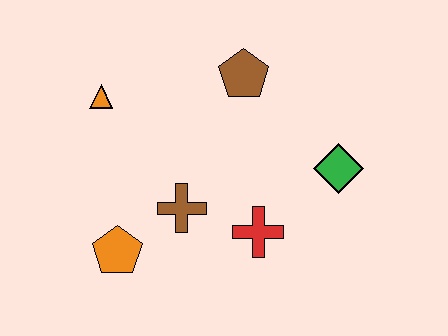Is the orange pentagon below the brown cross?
Yes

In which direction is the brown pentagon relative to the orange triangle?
The brown pentagon is to the right of the orange triangle.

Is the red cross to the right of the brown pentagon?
Yes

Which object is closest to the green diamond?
The red cross is closest to the green diamond.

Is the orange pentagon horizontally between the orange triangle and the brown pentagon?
Yes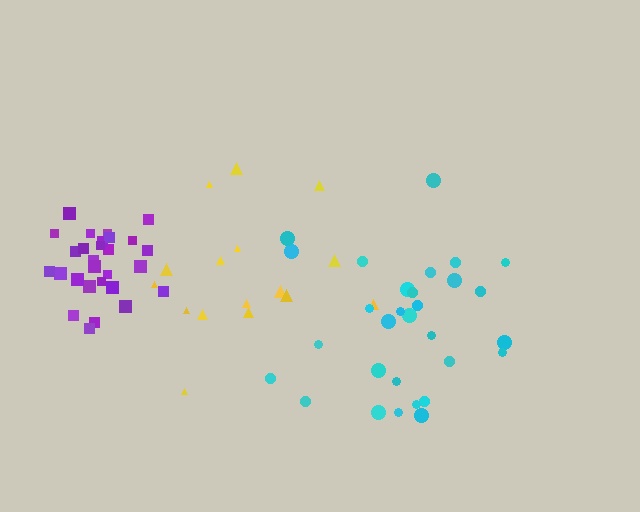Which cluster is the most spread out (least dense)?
Yellow.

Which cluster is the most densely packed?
Purple.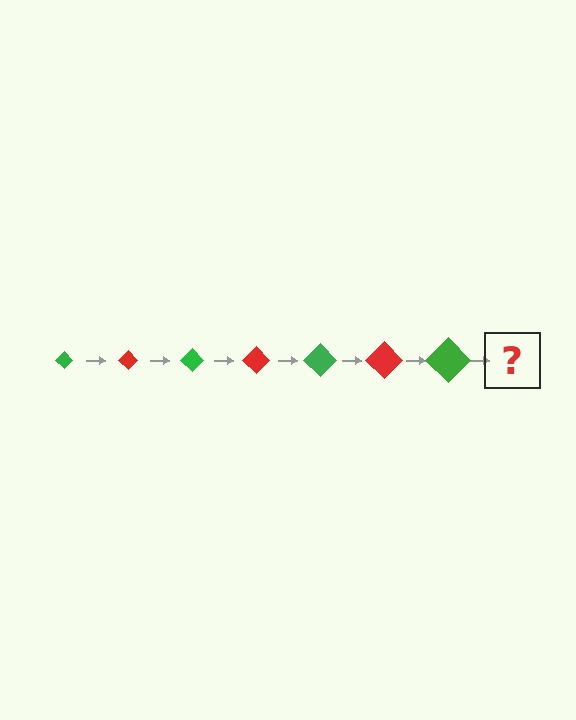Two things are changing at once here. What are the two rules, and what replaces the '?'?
The two rules are that the diamond grows larger each step and the color cycles through green and red. The '?' should be a red diamond, larger than the previous one.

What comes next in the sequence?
The next element should be a red diamond, larger than the previous one.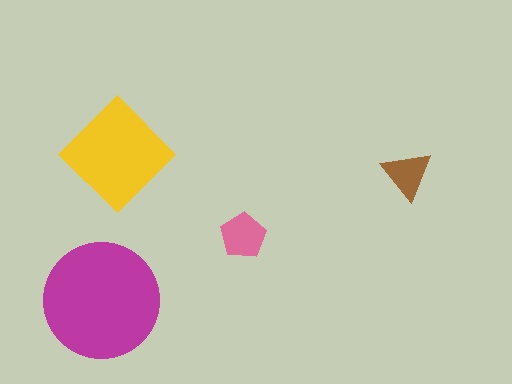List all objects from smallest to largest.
The brown triangle, the pink pentagon, the yellow diamond, the magenta circle.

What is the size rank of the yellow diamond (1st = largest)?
2nd.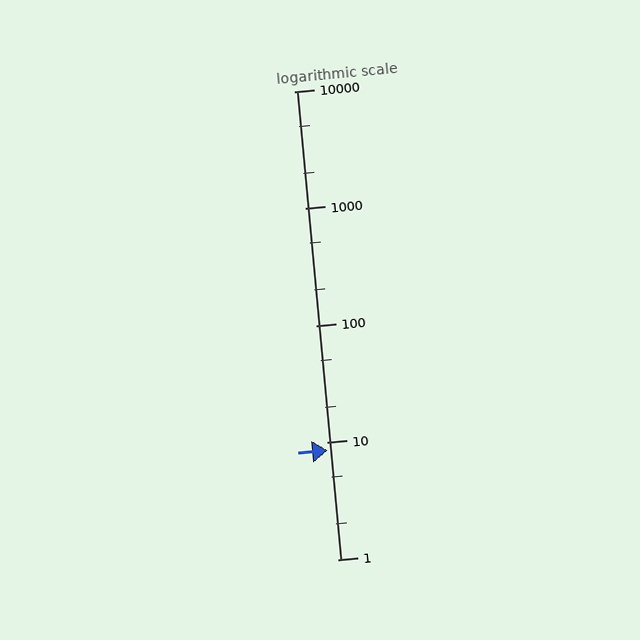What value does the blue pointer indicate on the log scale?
The pointer indicates approximately 8.6.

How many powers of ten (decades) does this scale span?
The scale spans 4 decades, from 1 to 10000.